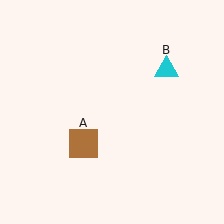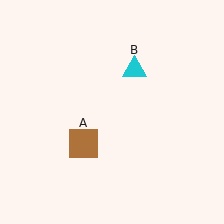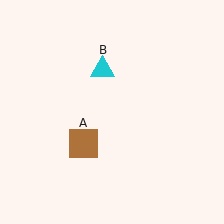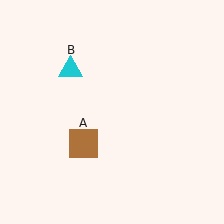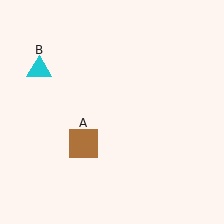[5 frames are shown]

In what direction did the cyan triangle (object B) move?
The cyan triangle (object B) moved left.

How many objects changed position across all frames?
1 object changed position: cyan triangle (object B).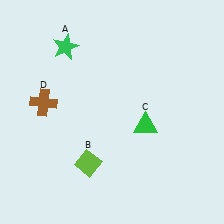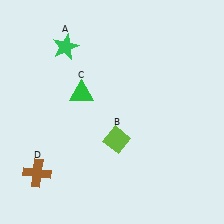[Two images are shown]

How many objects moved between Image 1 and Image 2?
3 objects moved between the two images.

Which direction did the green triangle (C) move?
The green triangle (C) moved left.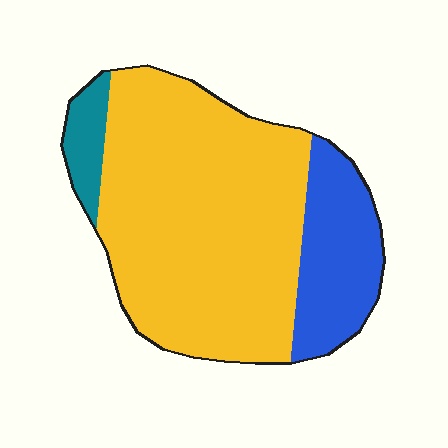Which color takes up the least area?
Teal, at roughly 5%.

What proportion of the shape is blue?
Blue takes up about one fifth (1/5) of the shape.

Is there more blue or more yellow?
Yellow.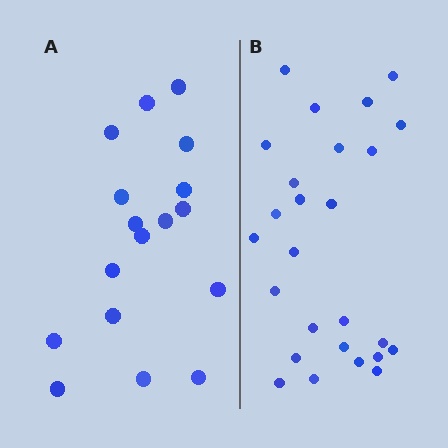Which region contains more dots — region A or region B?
Region B (the right region) has more dots.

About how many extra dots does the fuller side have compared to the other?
Region B has roughly 8 or so more dots than region A.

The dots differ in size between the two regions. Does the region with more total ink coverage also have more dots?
No. Region A has more total ink coverage because its dots are larger, but region B actually contains more individual dots. Total area can be misleading — the number of items is what matters here.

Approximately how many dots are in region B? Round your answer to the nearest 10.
About 30 dots. (The exact count is 26, which rounds to 30.)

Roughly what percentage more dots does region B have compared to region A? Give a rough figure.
About 55% more.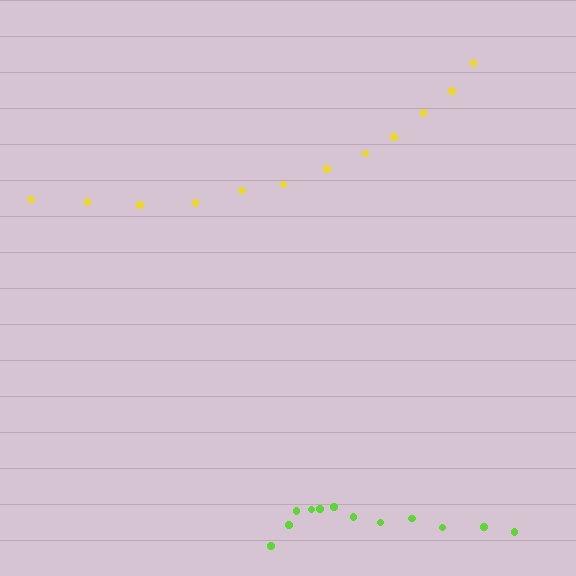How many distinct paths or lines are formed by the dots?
There are 2 distinct paths.